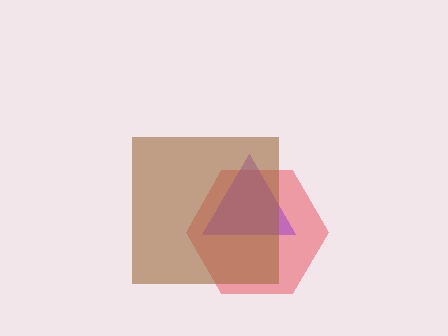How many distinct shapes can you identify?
There are 3 distinct shapes: a red hexagon, a purple triangle, a brown square.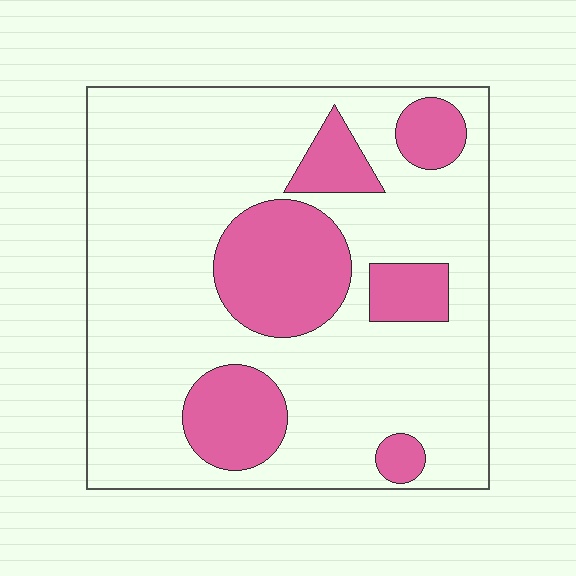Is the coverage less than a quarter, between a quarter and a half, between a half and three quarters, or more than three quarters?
Less than a quarter.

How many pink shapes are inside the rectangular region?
6.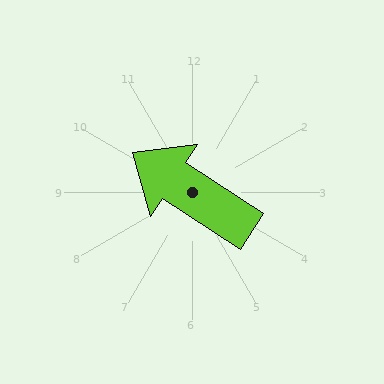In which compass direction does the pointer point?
Northwest.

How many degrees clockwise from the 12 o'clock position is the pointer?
Approximately 303 degrees.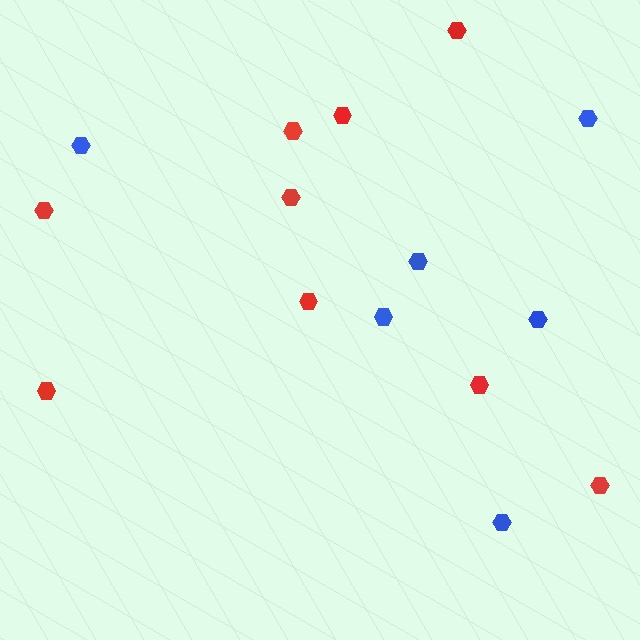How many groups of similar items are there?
There are 2 groups: one group of red hexagons (9) and one group of blue hexagons (6).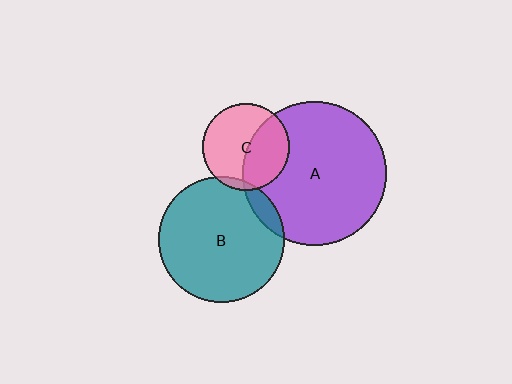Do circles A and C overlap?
Yes.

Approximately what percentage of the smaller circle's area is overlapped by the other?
Approximately 40%.